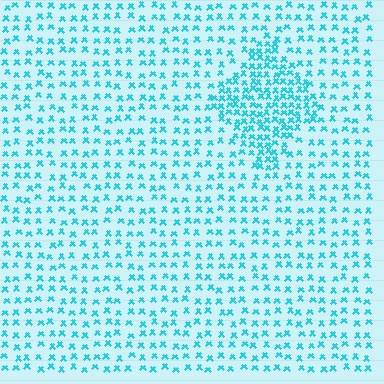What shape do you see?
I see a diamond.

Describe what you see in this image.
The image contains small cyan elements arranged at two different densities. A diamond-shaped region is visible where the elements are more densely packed than the surrounding area.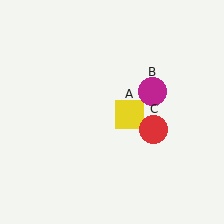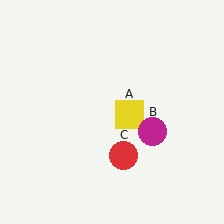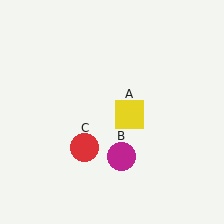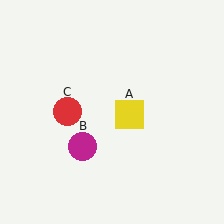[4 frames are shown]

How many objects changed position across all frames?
2 objects changed position: magenta circle (object B), red circle (object C).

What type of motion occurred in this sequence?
The magenta circle (object B), red circle (object C) rotated clockwise around the center of the scene.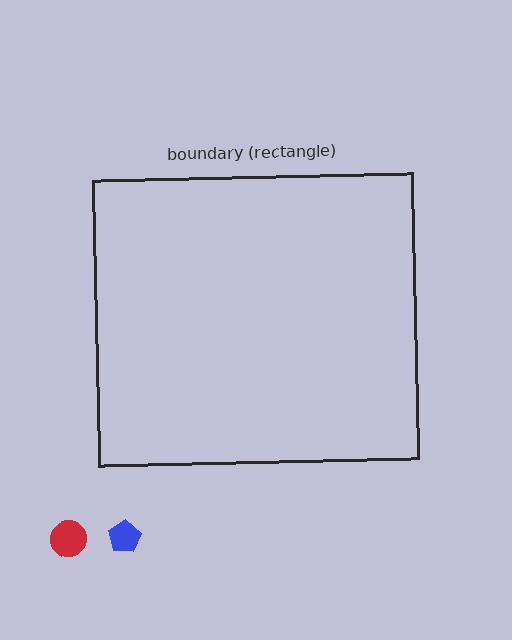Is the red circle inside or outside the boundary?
Outside.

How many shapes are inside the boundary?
0 inside, 2 outside.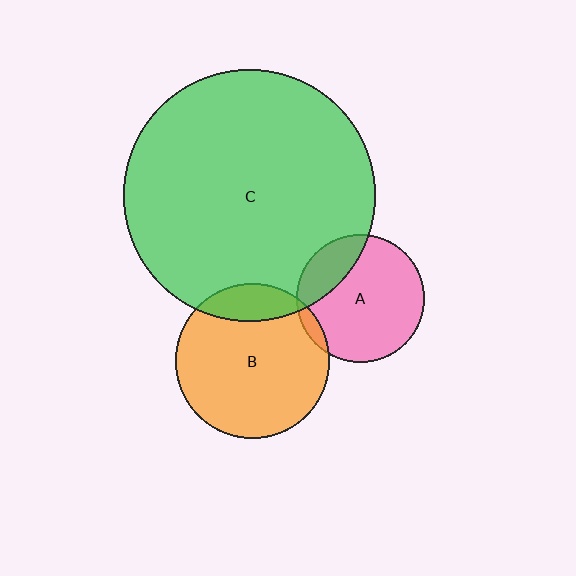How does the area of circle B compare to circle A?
Approximately 1.5 times.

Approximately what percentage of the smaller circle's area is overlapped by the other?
Approximately 5%.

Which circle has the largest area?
Circle C (green).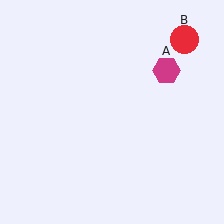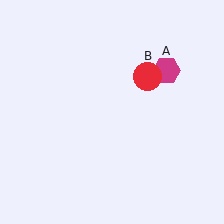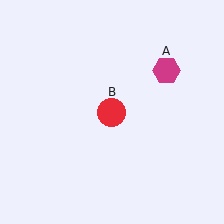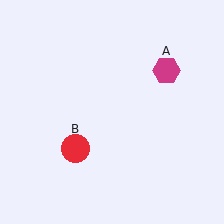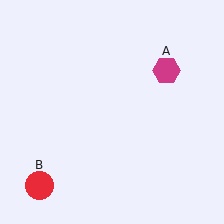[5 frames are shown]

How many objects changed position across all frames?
1 object changed position: red circle (object B).